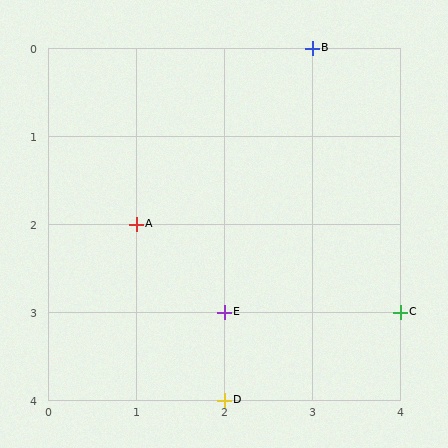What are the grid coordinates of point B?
Point B is at grid coordinates (3, 0).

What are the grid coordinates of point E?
Point E is at grid coordinates (2, 3).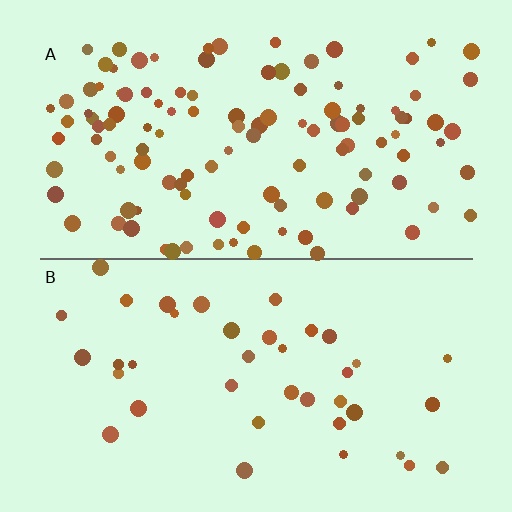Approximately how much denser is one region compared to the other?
Approximately 3.0× — region A over region B.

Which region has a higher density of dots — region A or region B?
A (the top).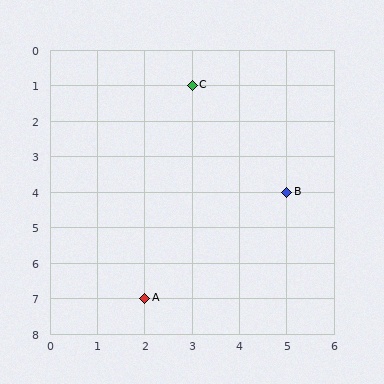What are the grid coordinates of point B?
Point B is at grid coordinates (5, 4).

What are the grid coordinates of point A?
Point A is at grid coordinates (2, 7).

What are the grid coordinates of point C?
Point C is at grid coordinates (3, 1).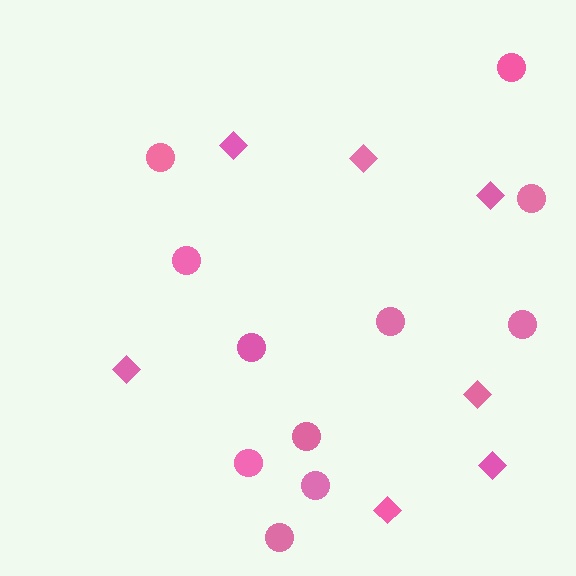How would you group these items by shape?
There are 2 groups: one group of diamonds (7) and one group of circles (11).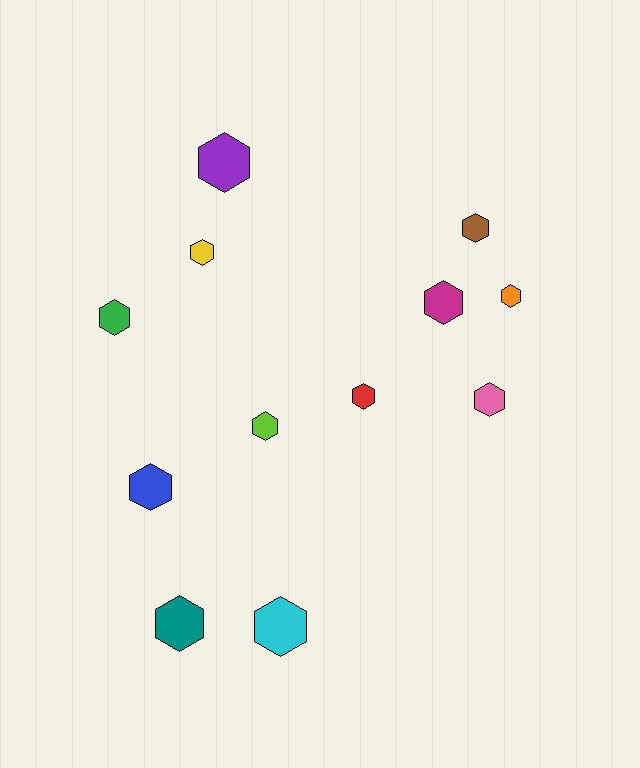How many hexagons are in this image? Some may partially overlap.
There are 12 hexagons.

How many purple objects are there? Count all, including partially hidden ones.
There is 1 purple object.